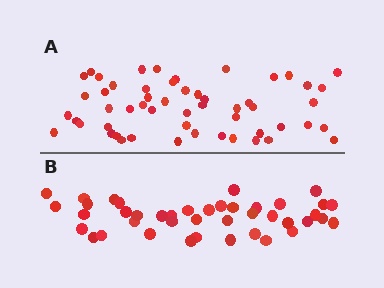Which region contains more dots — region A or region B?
Region A (the top region) has more dots.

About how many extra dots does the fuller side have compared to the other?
Region A has roughly 12 or so more dots than region B.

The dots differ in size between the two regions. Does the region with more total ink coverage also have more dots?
No. Region B has more total ink coverage because its dots are larger, but region A actually contains more individual dots. Total area can be misleading — the number of items is what matters here.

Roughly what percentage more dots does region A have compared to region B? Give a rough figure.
About 30% more.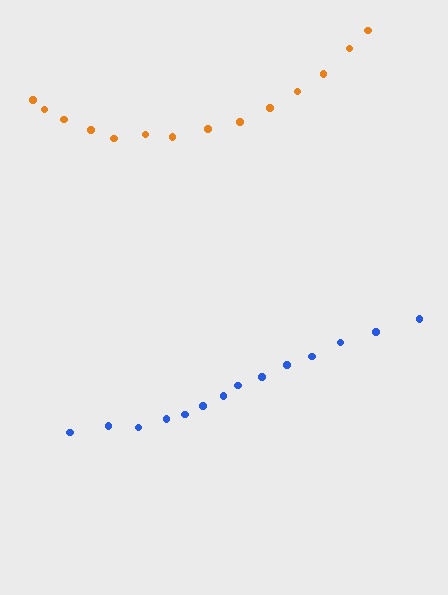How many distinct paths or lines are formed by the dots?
There are 2 distinct paths.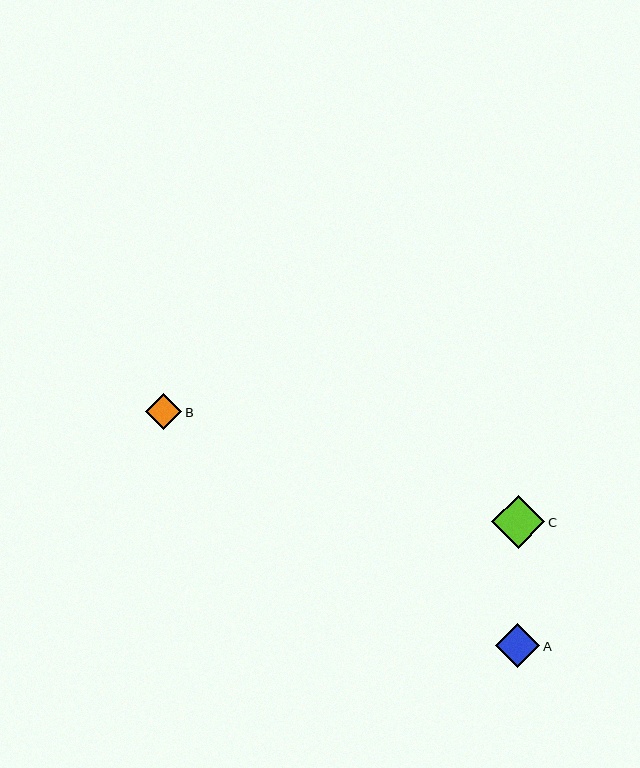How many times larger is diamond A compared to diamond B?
Diamond A is approximately 1.2 times the size of diamond B.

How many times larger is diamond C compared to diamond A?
Diamond C is approximately 1.2 times the size of diamond A.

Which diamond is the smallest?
Diamond B is the smallest with a size of approximately 37 pixels.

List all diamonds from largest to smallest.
From largest to smallest: C, A, B.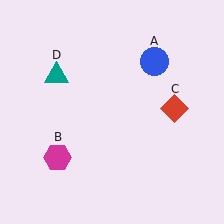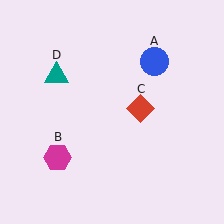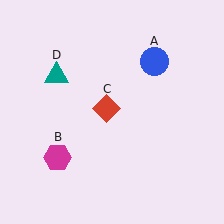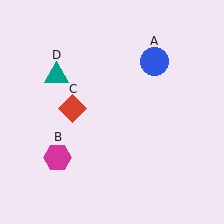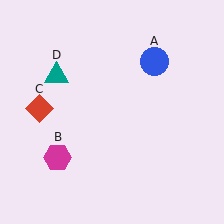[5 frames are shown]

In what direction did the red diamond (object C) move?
The red diamond (object C) moved left.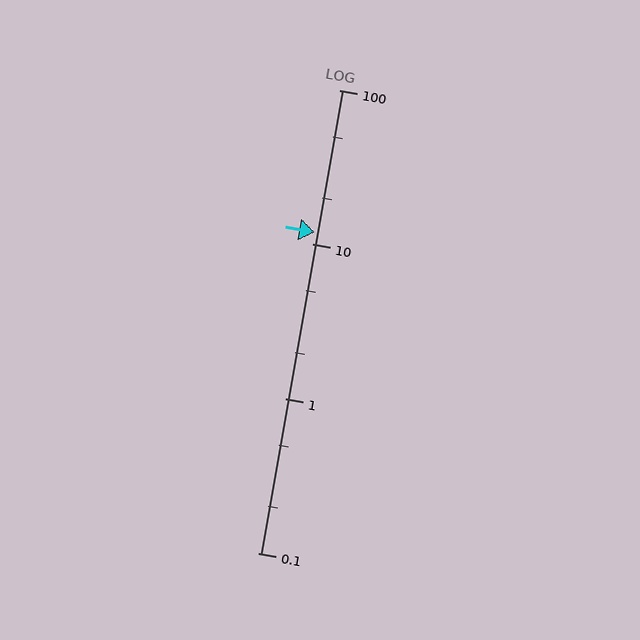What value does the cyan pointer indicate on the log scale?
The pointer indicates approximately 12.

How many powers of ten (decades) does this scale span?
The scale spans 3 decades, from 0.1 to 100.